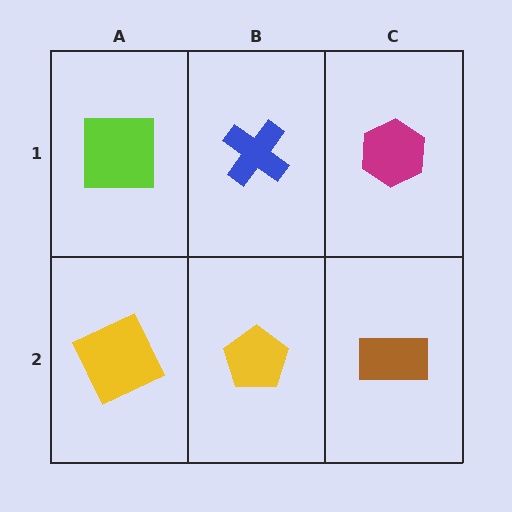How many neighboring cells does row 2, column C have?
2.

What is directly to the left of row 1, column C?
A blue cross.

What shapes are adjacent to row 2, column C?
A magenta hexagon (row 1, column C), a yellow pentagon (row 2, column B).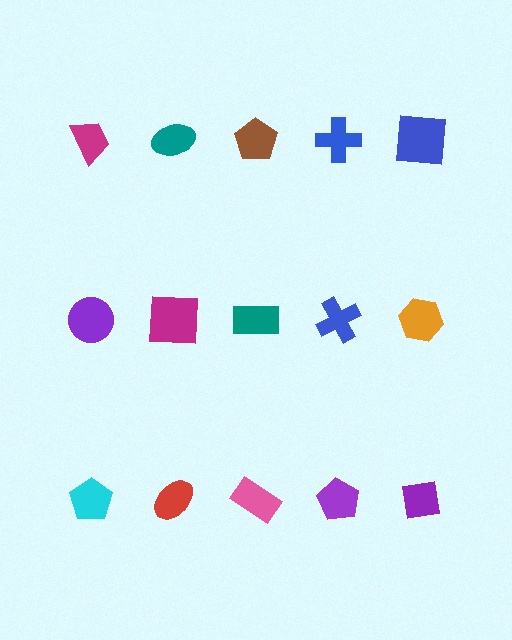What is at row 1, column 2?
A teal ellipse.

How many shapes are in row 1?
5 shapes.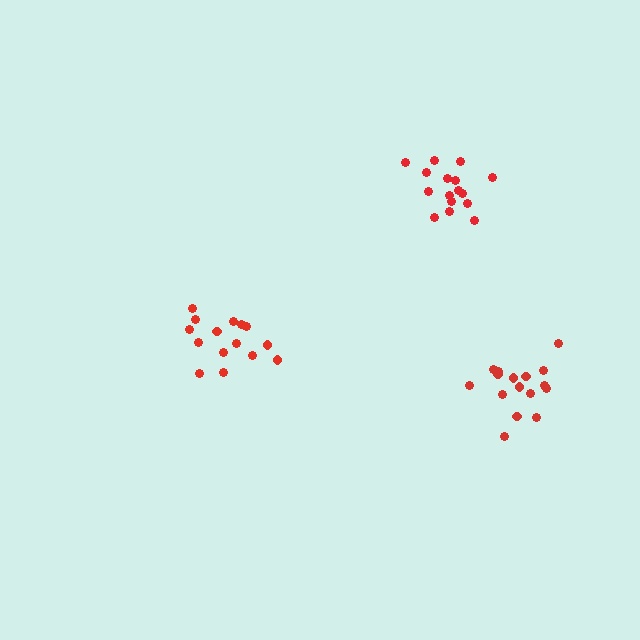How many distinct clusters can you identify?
There are 3 distinct clusters.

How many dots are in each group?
Group 1: 16 dots, Group 2: 16 dots, Group 3: 15 dots (47 total).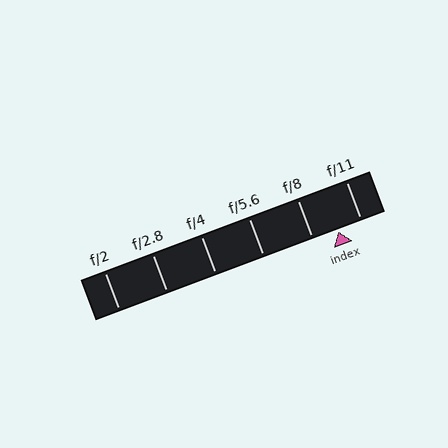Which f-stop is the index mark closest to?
The index mark is closest to f/11.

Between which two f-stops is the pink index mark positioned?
The index mark is between f/8 and f/11.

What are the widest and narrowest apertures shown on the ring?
The widest aperture shown is f/2 and the narrowest is f/11.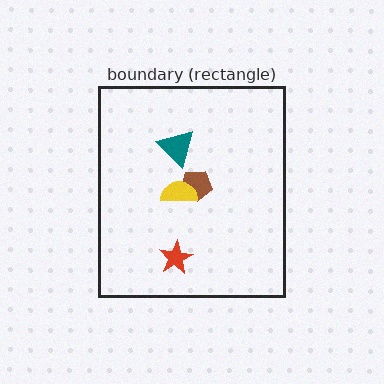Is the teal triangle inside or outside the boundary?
Inside.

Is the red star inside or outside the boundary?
Inside.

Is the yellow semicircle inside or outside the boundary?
Inside.